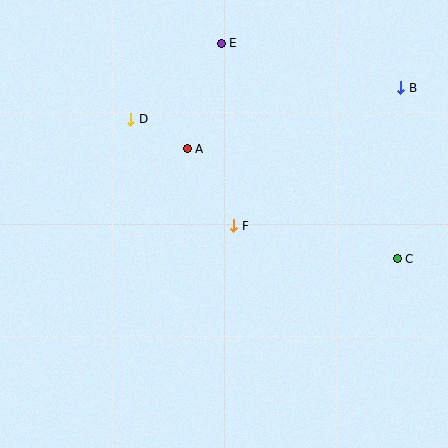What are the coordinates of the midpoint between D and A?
The midpoint between D and A is at (159, 134).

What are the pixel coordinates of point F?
Point F is at (234, 226).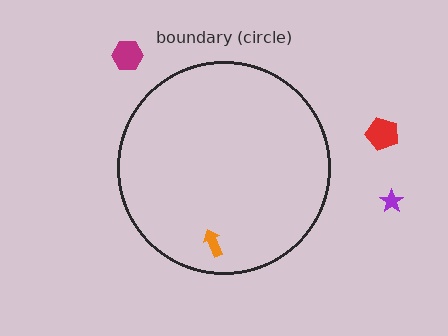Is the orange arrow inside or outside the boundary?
Inside.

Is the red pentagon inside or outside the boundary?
Outside.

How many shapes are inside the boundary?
1 inside, 3 outside.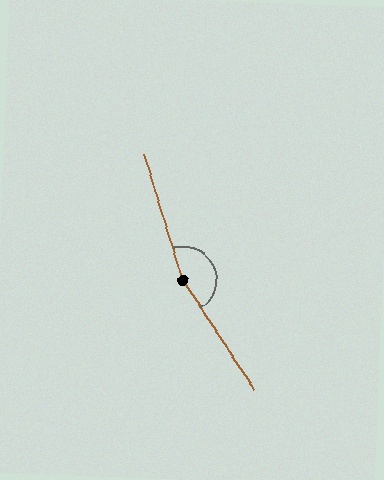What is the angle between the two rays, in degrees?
Approximately 164 degrees.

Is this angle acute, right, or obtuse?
It is obtuse.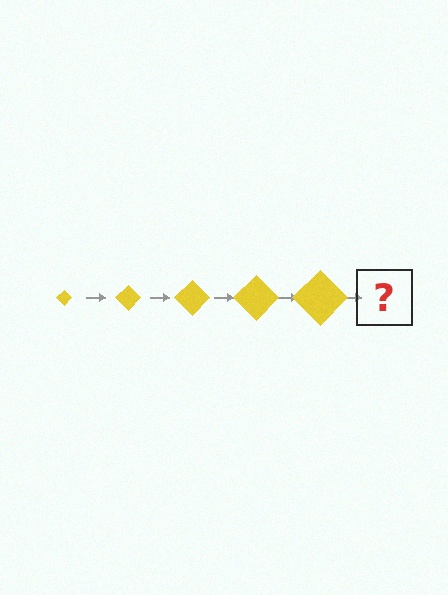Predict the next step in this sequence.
The next step is a yellow diamond, larger than the previous one.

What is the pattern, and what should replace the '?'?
The pattern is that the diamond gets progressively larger each step. The '?' should be a yellow diamond, larger than the previous one.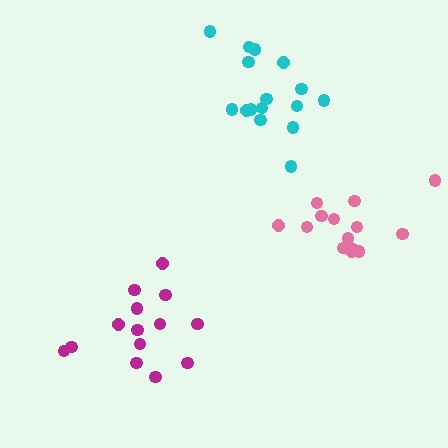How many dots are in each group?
Group 1: 16 dots, Group 2: 14 dots, Group 3: 14 dots (44 total).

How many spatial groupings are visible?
There are 3 spatial groupings.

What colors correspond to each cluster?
The clusters are colored: cyan, magenta, pink.